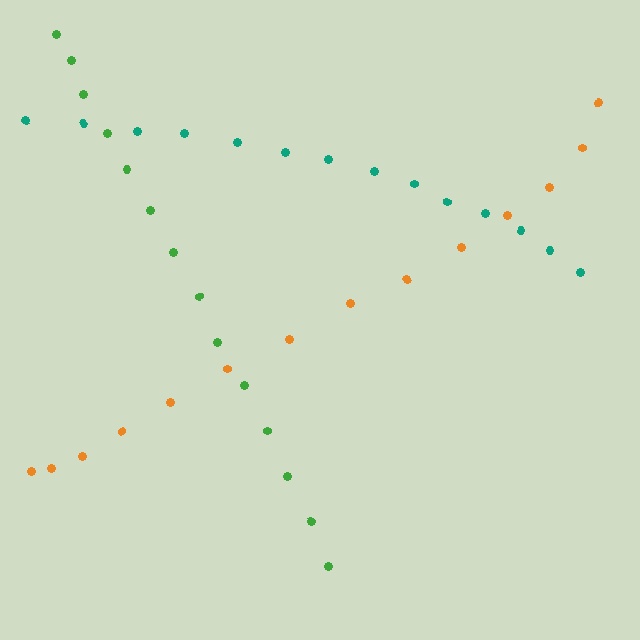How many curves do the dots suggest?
There are 3 distinct paths.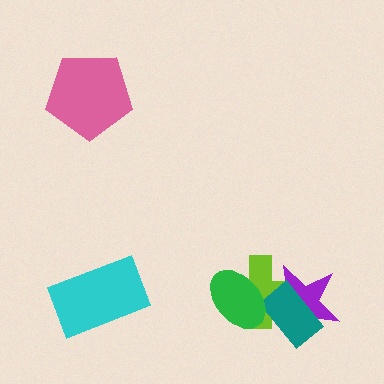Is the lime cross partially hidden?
Yes, it is partially covered by another shape.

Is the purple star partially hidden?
Yes, it is partially covered by another shape.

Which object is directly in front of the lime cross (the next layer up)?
The purple star is directly in front of the lime cross.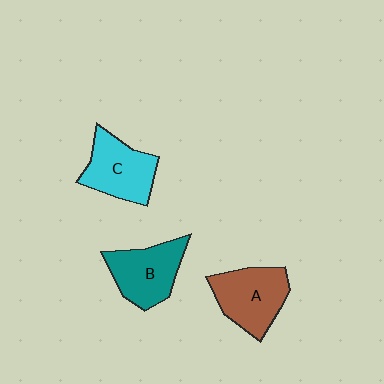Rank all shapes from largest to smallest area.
From largest to smallest: A (brown), C (cyan), B (teal).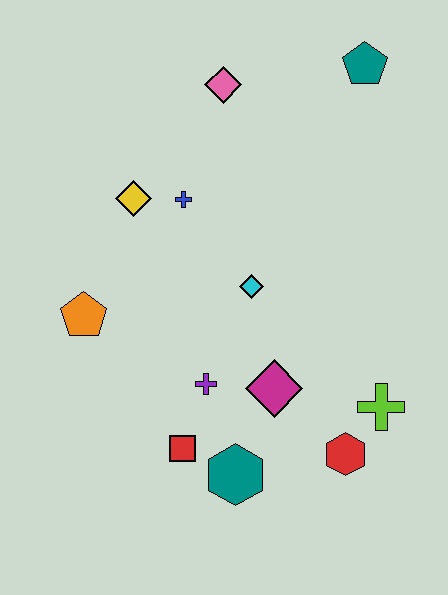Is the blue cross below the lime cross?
No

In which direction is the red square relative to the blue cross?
The red square is below the blue cross.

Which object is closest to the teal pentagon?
The pink diamond is closest to the teal pentagon.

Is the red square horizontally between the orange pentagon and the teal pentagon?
Yes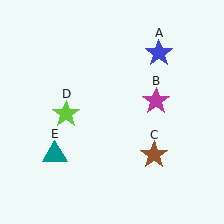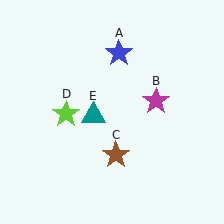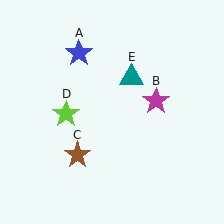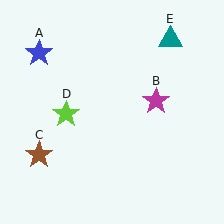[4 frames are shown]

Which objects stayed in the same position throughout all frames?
Magenta star (object B) and lime star (object D) remained stationary.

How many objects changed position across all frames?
3 objects changed position: blue star (object A), brown star (object C), teal triangle (object E).